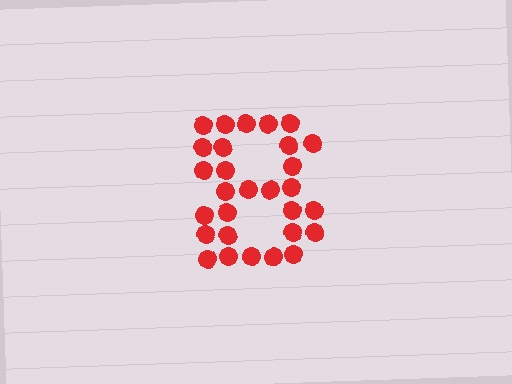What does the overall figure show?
The overall figure shows the digit 8.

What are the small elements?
The small elements are circles.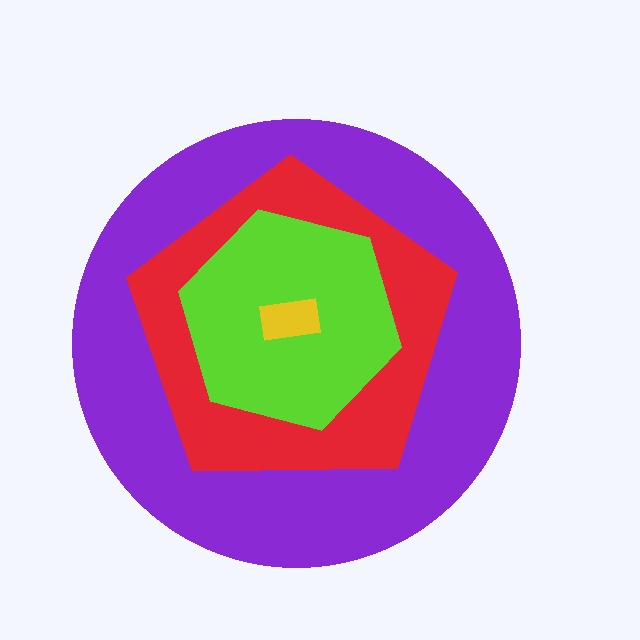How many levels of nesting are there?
4.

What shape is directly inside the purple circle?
The red pentagon.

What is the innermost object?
The yellow rectangle.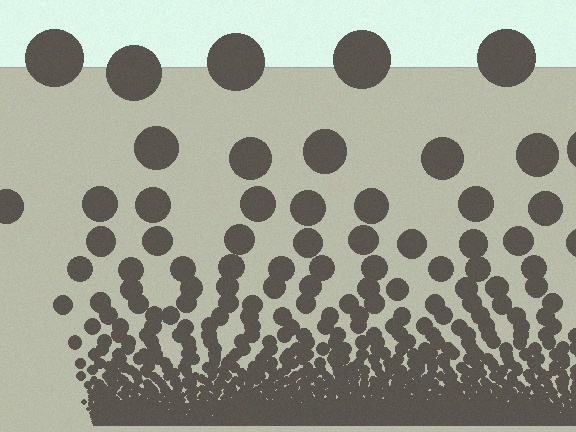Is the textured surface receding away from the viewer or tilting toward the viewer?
The surface appears to tilt toward the viewer. Texture elements get larger and sparser toward the top.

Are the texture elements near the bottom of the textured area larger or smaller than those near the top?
Smaller. The gradient is inverted — elements near the bottom are smaller and denser.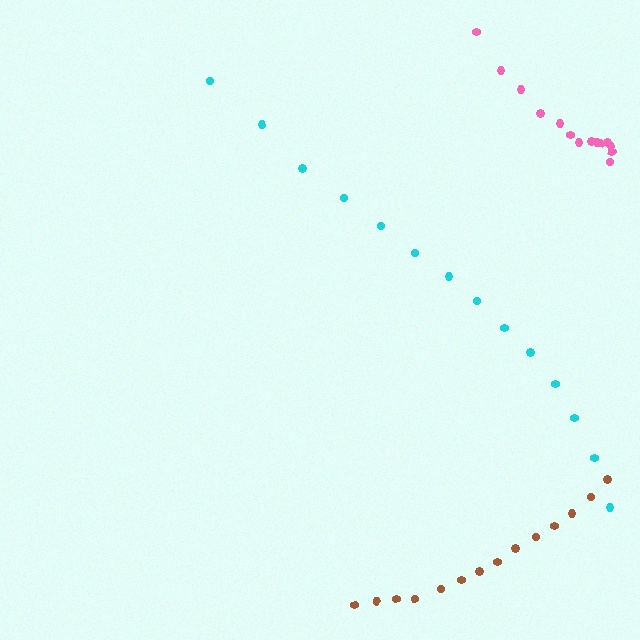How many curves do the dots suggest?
There are 3 distinct paths.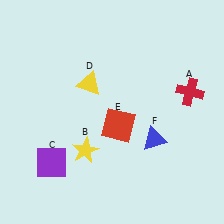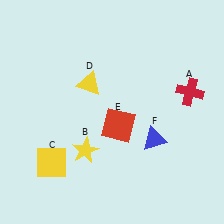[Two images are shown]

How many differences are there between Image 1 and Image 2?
There is 1 difference between the two images.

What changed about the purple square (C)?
In Image 1, C is purple. In Image 2, it changed to yellow.